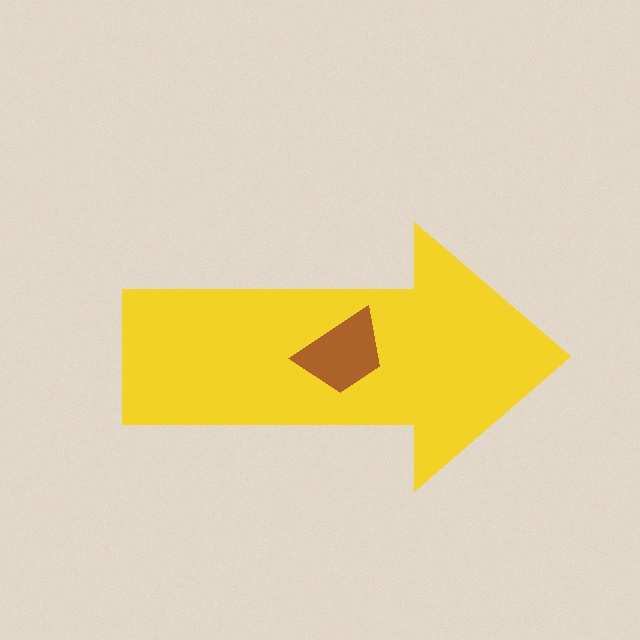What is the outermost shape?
The yellow arrow.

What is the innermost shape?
The brown trapezoid.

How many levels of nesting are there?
2.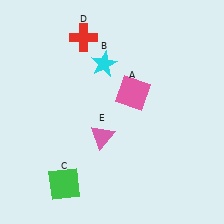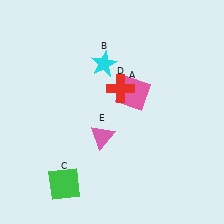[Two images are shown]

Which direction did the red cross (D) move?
The red cross (D) moved down.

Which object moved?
The red cross (D) moved down.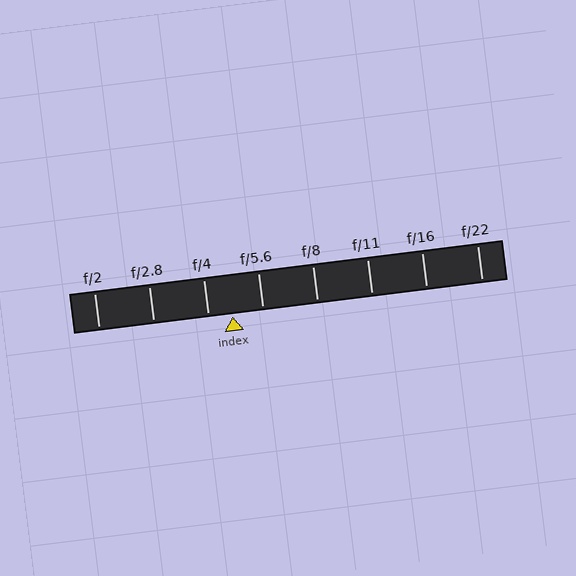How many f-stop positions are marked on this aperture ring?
There are 8 f-stop positions marked.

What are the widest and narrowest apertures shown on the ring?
The widest aperture shown is f/2 and the narrowest is f/22.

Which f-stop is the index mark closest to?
The index mark is closest to f/4.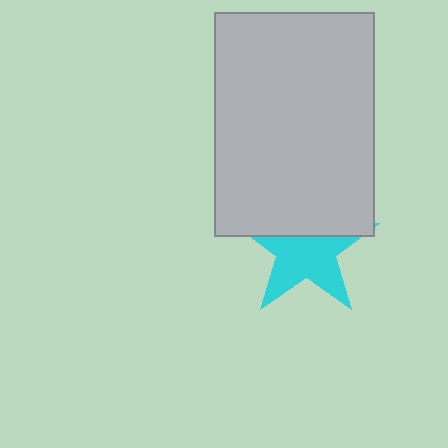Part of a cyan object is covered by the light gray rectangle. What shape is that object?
It is a star.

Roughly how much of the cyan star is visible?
About half of it is visible (roughly 60%).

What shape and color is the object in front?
The object in front is a light gray rectangle.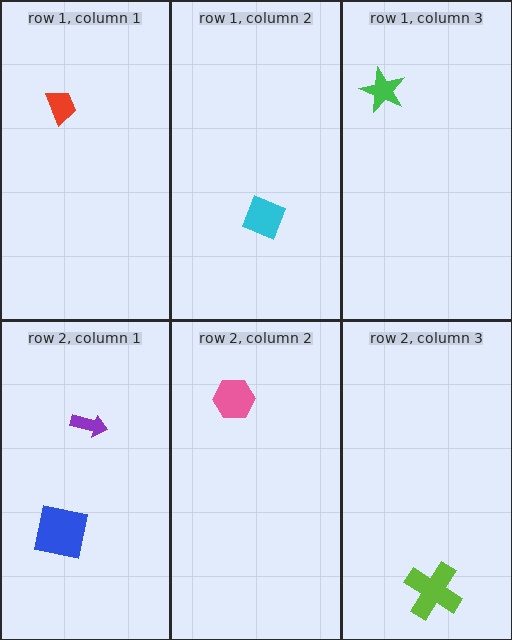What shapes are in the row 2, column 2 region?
The pink hexagon.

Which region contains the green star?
The row 1, column 3 region.